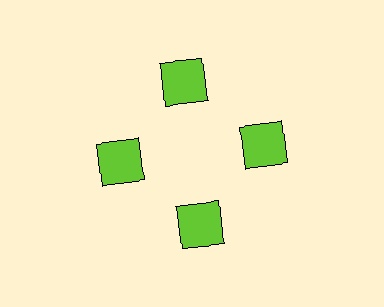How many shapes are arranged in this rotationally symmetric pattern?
There are 4 shapes, arranged in 4 groups of 1.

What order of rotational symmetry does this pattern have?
This pattern has 4-fold rotational symmetry.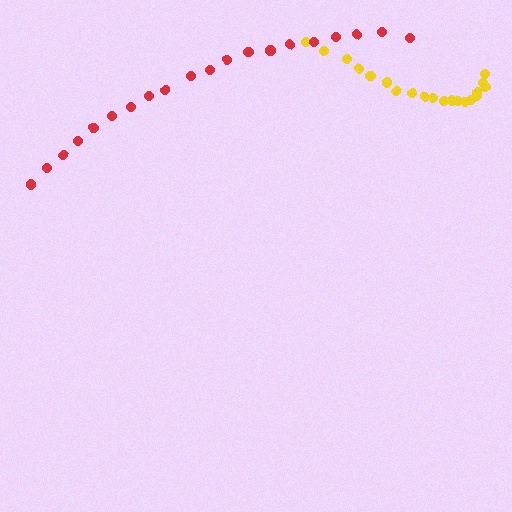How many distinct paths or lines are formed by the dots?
There are 2 distinct paths.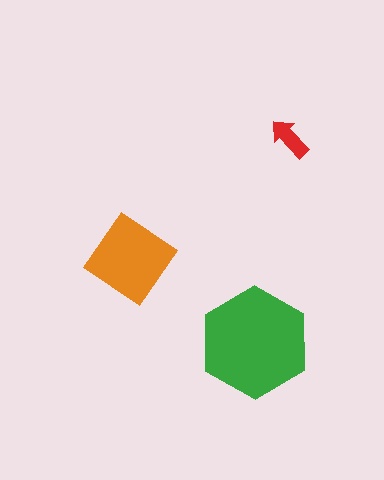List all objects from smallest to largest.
The red arrow, the orange diamond, the green hexagon.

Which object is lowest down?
The green hexagon is bottommost.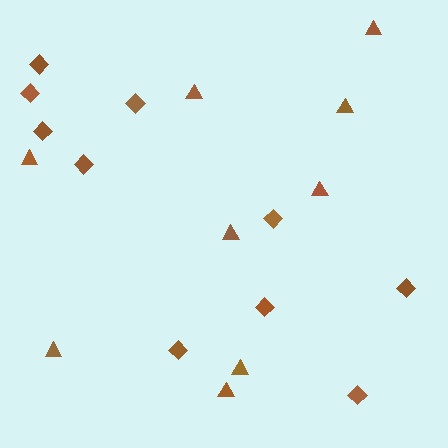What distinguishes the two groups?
There are 2 groups: one group of triangles (9) and one group of diamonds (10).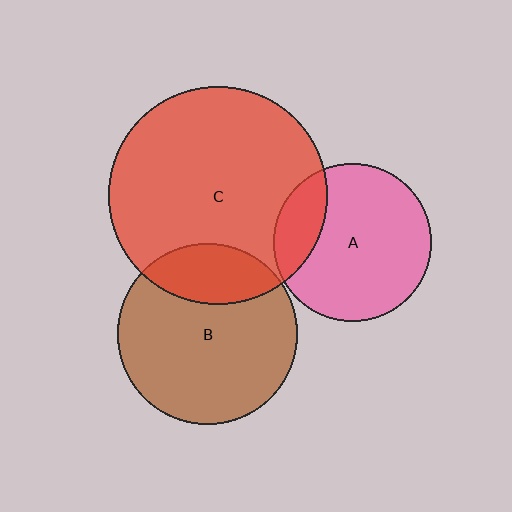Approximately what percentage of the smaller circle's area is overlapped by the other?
Approximately 20%.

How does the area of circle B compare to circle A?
Approximately 1.3 times.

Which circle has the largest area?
Circle C (red).